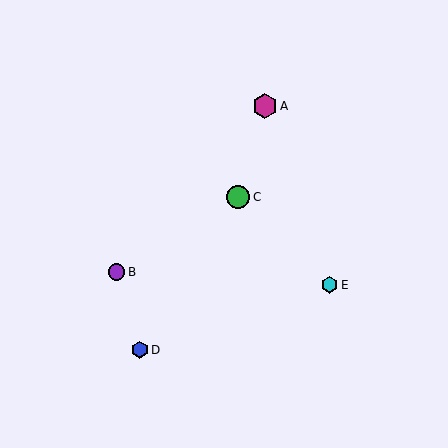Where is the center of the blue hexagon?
The center of the blue hexagon is at (140, 350).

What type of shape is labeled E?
Shape E is a cyan hexagon.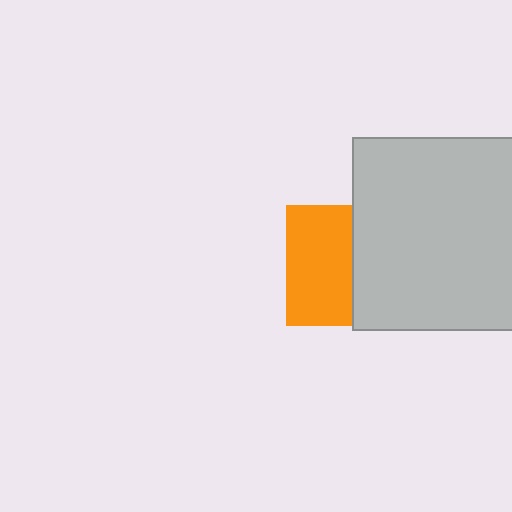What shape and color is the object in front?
The object in front is a light gray rectangle.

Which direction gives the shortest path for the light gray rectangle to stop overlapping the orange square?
Moving right gives the shortest separation.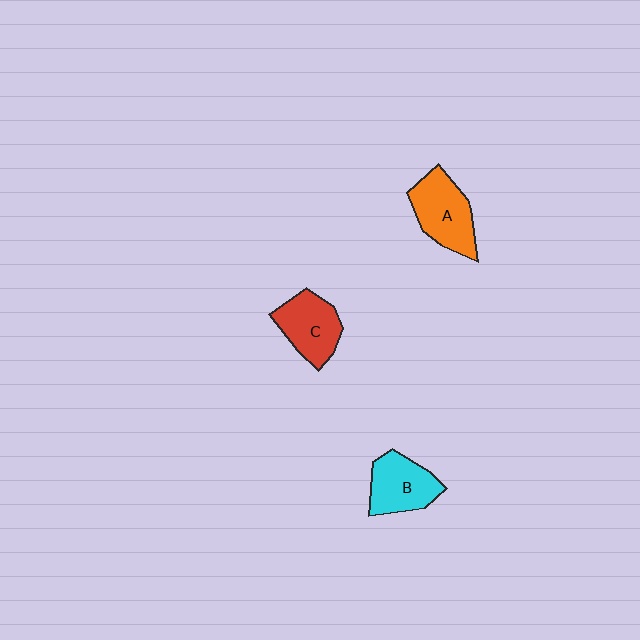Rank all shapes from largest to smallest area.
From largest to smallest: A (orange), B (cyan), C (red).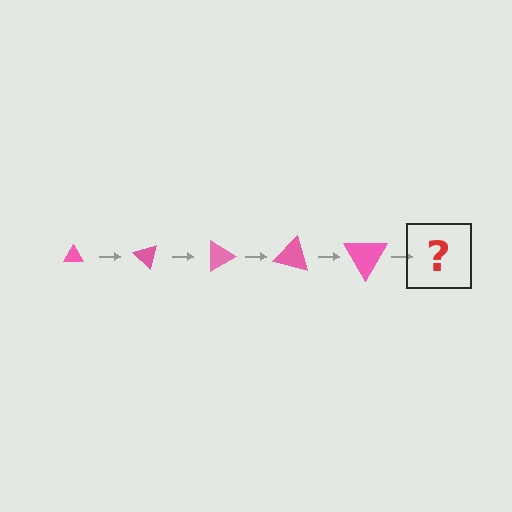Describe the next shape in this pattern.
It should be a triangle, larger than the previous one and rotated 225 degrees from the start.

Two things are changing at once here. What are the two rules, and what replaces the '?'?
The two rules are that the triangle grows larger each step and it rotates 45 degrees each step. The '?' should be a triangle, larger than the previous one and rotated 225 degrees from the start.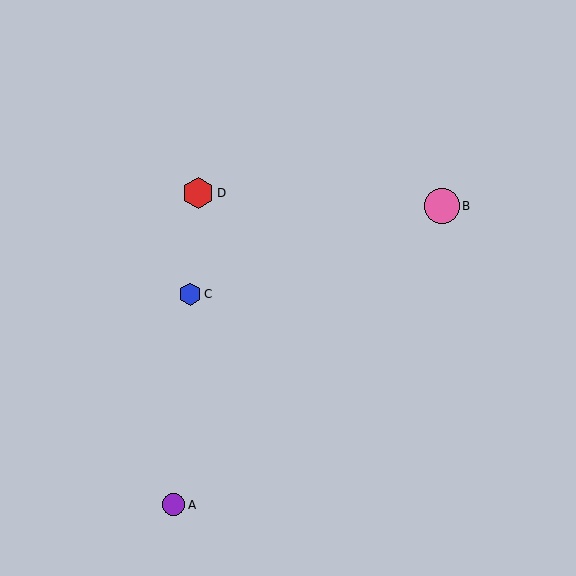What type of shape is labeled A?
Shape A is a purple circle.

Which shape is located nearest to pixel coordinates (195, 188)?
The red hexagon (labeled D) at (198, 193) is nearest to that location.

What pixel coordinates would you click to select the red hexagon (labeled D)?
Click at (198, 193) to select the red hexagon D.